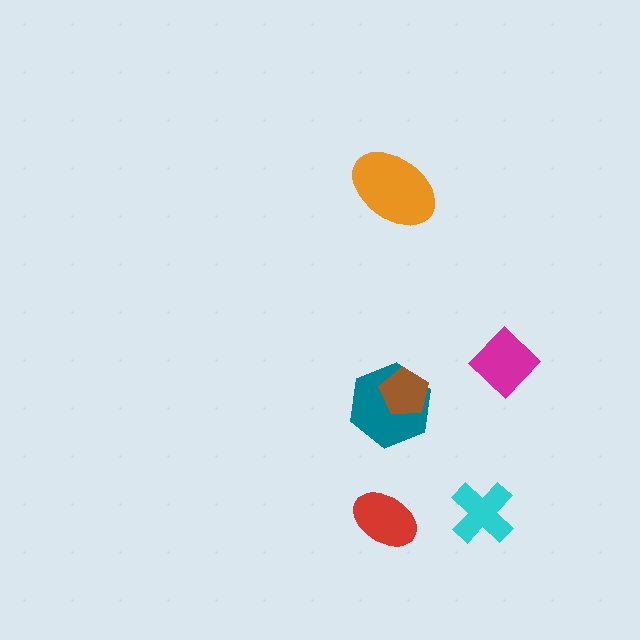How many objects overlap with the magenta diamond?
0 objects overlap with the magenta diamond.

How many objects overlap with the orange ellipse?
0 objects overlap with the orange ellipse.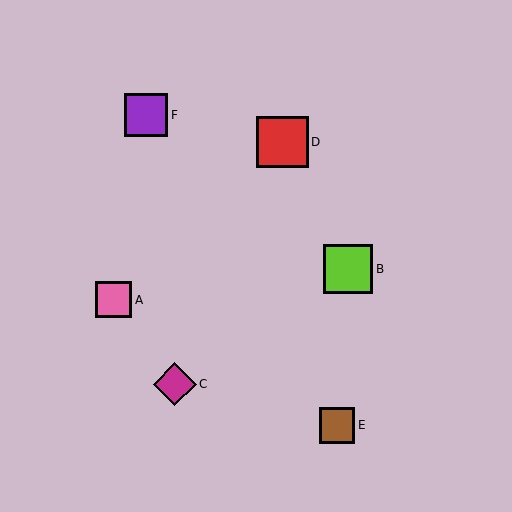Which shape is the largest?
The red square (labeled D) is the largest.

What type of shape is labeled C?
Shape C is a magenta diamond.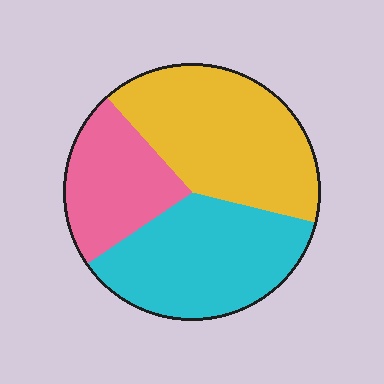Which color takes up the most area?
Yellow, at roughly 40%.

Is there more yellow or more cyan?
Yellow.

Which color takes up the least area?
Pink, at roughly 25%.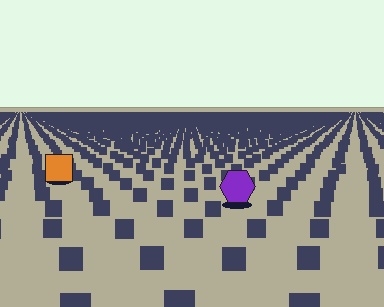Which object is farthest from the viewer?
The orange square is farthest from the viewer. It appears smaller and the ground texture around it is denser.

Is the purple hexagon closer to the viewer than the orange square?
Yes. The purple hexagon is closer — you can tell from the texture gradient: the ground texture is coarser near it.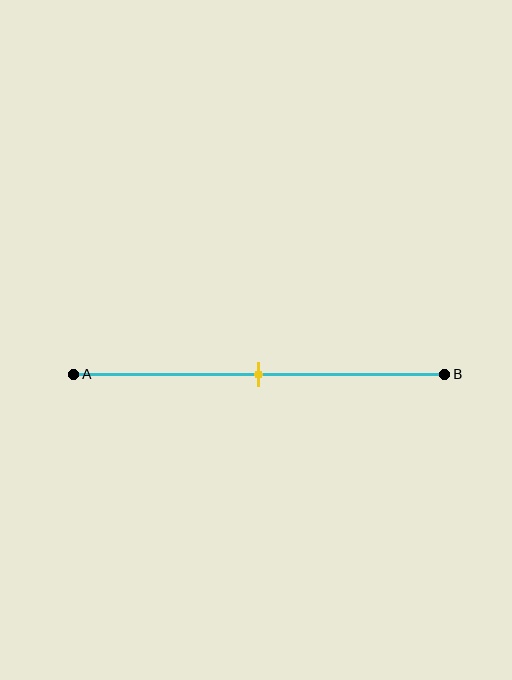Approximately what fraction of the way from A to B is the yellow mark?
The yellow mark is approximately 50% of the way from A to B.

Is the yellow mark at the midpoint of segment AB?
Yes, the mark is approximately at the midpoint.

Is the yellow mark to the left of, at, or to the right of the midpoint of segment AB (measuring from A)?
The yellow mark is approximately at the midpoint of segment AB.